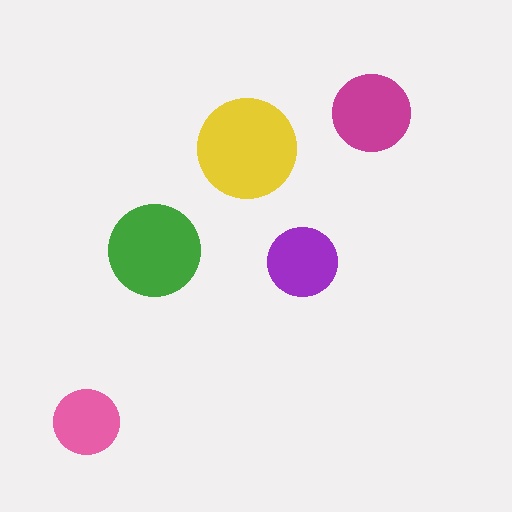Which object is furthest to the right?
The magenta circle is rightmost.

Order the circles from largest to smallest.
the yellow one, the green one, the magenta one, the purple one, the pink one.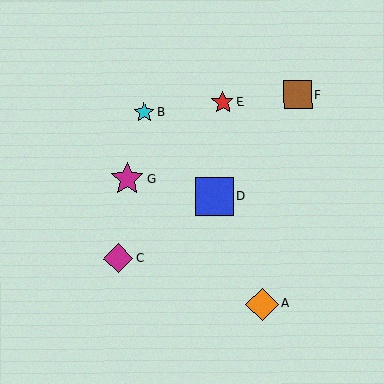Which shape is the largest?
The blue square (labeled D) is the largest.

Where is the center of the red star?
The center of the red star is at (223, 102).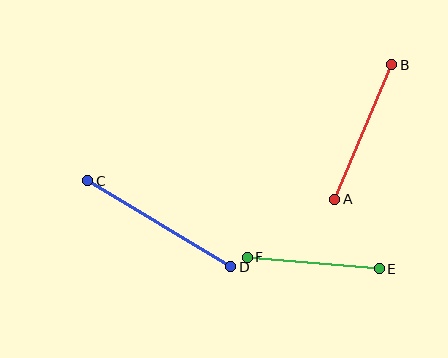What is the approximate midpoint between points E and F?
The midpoint is at approximately (313, 263) pixels.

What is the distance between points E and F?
The distance is approximately 132 pixels.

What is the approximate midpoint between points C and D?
The midpoint is at approximately (159, 224) pixels.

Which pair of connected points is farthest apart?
Points C and D are farthest apart.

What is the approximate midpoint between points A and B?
The midpoint is at approximately (363, 132) pixels.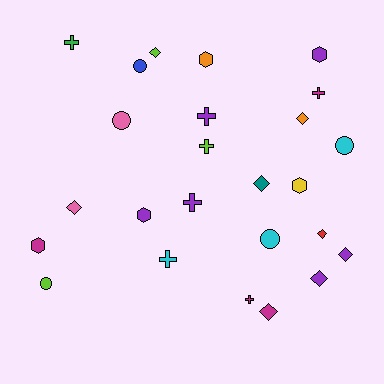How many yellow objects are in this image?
There is 1 yellow object.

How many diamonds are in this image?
There are 8 diamonds.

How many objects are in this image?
There are 25 objects.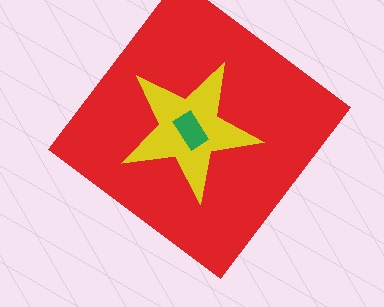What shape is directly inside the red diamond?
The yellow star.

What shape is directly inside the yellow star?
The green rectangle.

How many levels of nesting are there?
3.